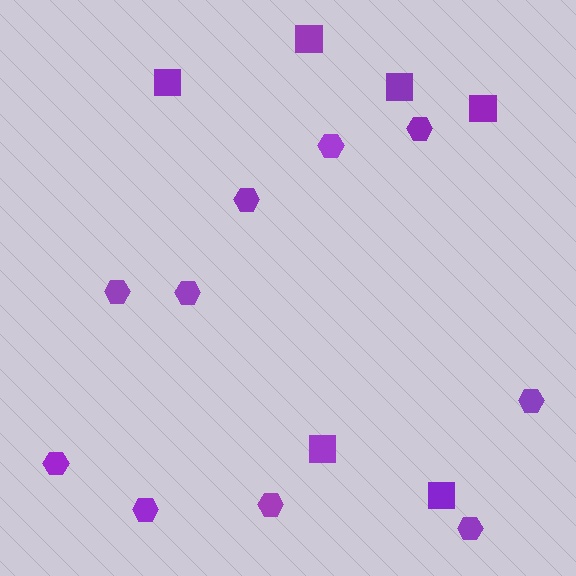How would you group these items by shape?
There are 2 groups: one group of hexagons (10) and one group of squares (6).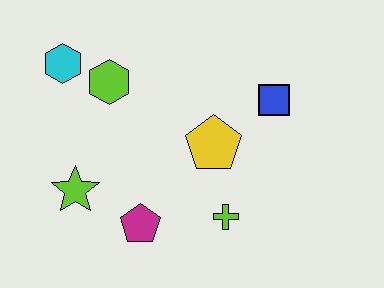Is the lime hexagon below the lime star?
No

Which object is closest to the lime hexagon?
The cyan hexagon is closest to the lime hexagon.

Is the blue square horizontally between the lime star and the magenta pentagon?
No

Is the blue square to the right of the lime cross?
Yes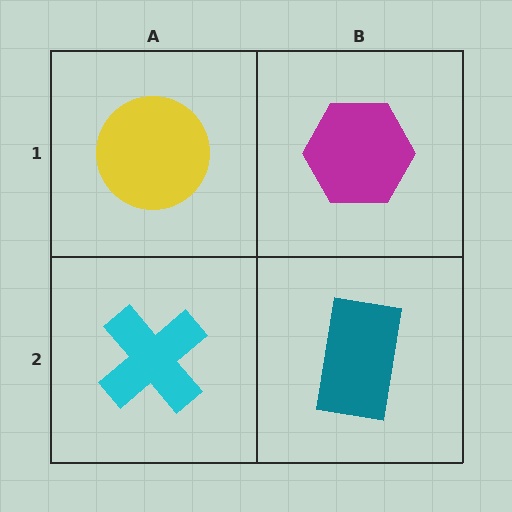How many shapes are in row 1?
2 shapes.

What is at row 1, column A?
A yellow circle.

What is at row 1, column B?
A magenta hexagon.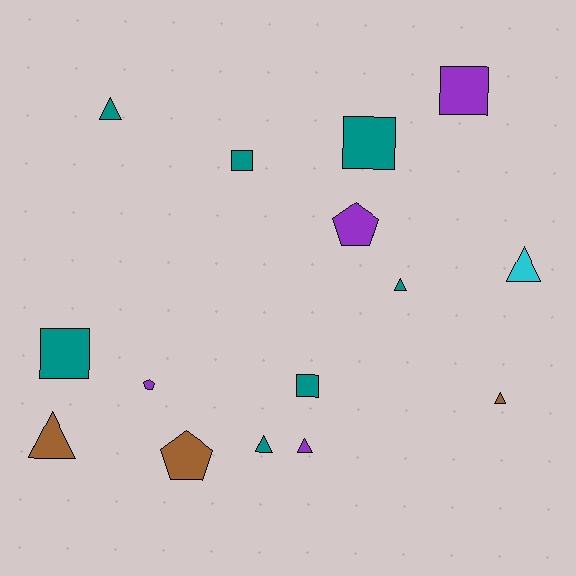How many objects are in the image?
There are 15 objects.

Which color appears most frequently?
Teal, with 7 objects.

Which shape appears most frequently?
Triangle, with 7 objects.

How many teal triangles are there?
There are 3 teal triangles.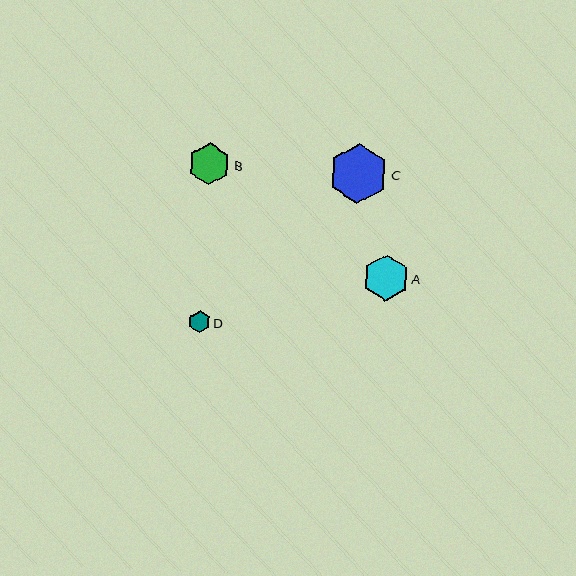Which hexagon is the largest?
Hexagon C is the largest with a size of approximately 60 pixels.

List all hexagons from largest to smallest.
From largest to smallest: C, A, B, D.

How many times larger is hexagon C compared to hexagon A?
Hexagon C is approximately 1.3 times the size of hexagon A.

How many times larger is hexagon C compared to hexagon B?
Hexagon C is approximately 1.4 times the size of hexagon B.